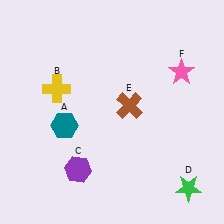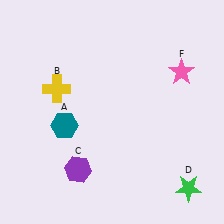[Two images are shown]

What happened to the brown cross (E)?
The brown cross (E) was removed in Image 2. It was in the top-right area of Image 1.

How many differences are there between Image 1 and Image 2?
There is 1 difference between the two images.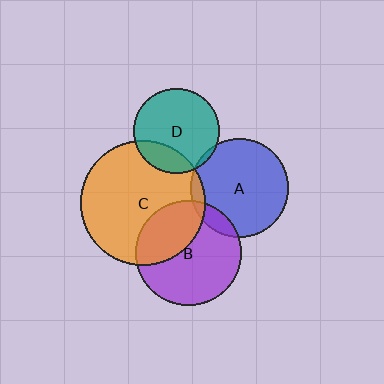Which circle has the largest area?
Circle C (orange).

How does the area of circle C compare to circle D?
Approximately 2.1 times.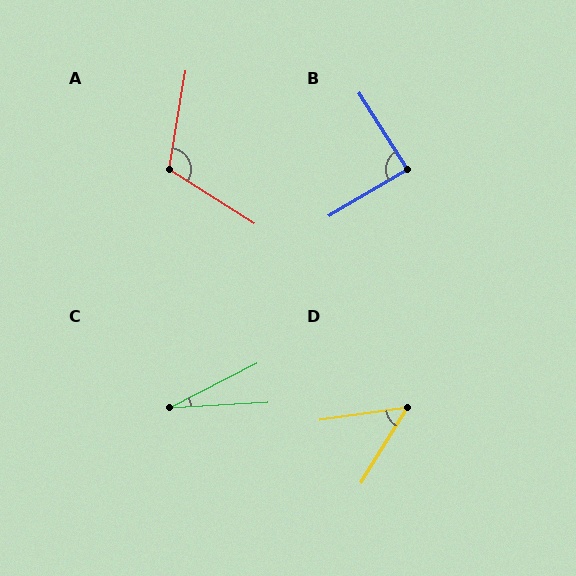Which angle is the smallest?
C, at approximately 24 degrees.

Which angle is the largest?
A, at approximately 113 degrees.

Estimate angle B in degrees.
Approximately 88 degrees.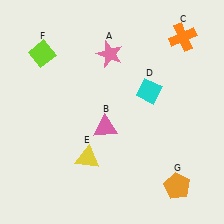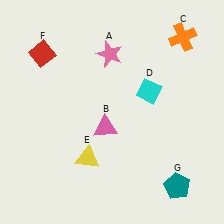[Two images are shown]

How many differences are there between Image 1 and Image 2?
There are 2 differences between the two images.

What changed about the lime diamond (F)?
In Image 1, F is lime. In Image 2, it changed to red.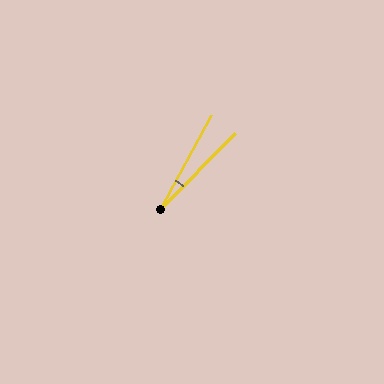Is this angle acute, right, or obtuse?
It is acute.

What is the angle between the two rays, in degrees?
Approximately 17 degrees.